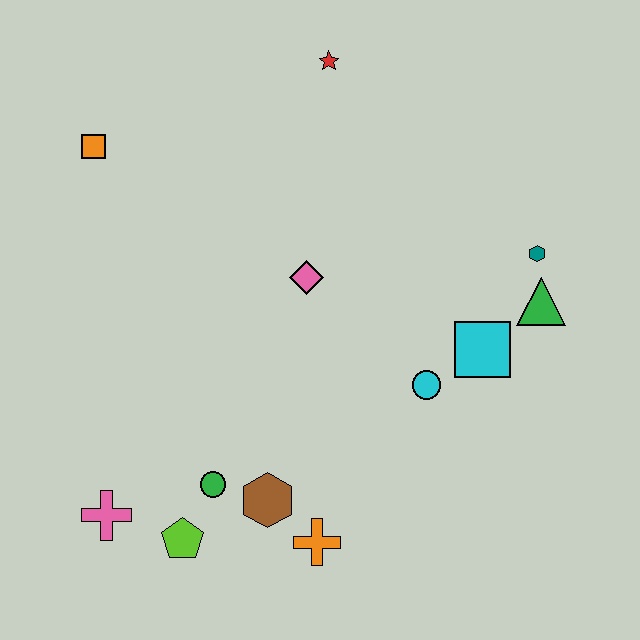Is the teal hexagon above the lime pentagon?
Yes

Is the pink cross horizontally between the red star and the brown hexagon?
No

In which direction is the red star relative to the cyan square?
The red star is above the cyan square.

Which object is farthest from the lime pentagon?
The red star is farthest from the lime pentagon.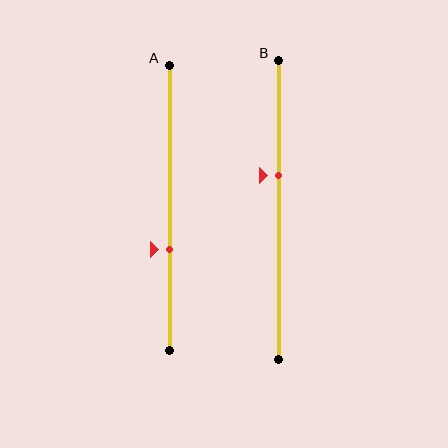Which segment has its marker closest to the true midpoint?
Segment B has its marker closest to the true midpoint.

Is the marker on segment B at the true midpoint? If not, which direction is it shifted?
No, the marker on segment B is shifted upward by about 11% of the segment length.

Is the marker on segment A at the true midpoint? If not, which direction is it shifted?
No, the marker on segment A is shifted downward by about 15% of the segment length.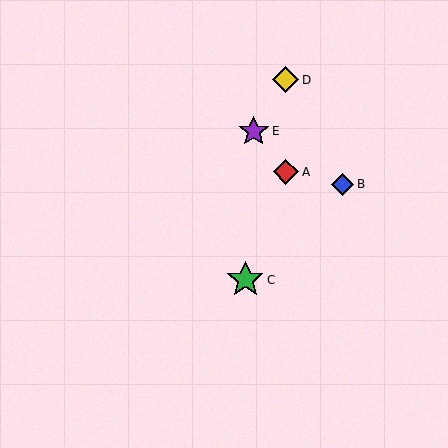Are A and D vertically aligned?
Yes, both are at x≈286.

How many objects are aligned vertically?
2 objects (A, D) are aligned vertically.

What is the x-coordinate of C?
Object C is at x≈245.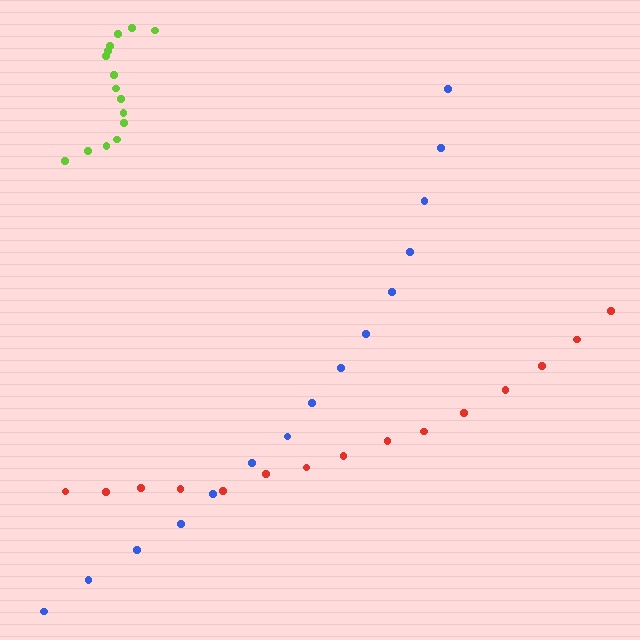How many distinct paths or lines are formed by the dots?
There are 3 distinct paths.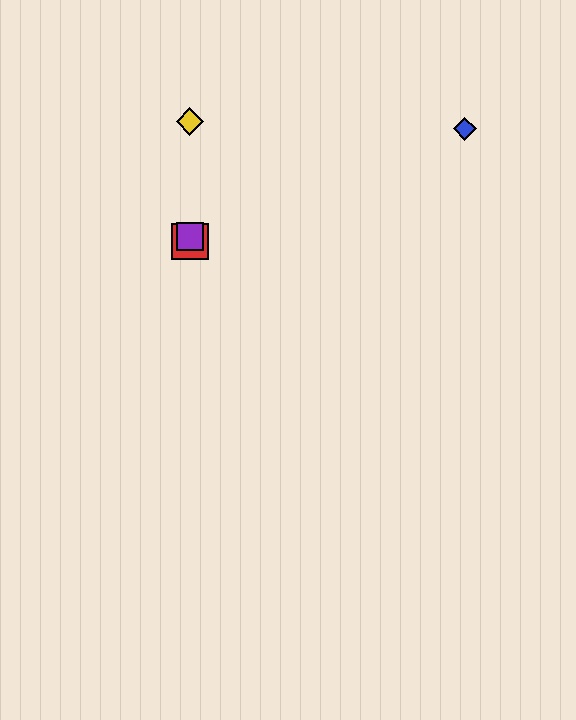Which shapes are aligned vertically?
The red square, the green diamond, the yellow diamond, the purple square are aligned vertically.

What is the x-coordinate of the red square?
The red square is at x≈190.